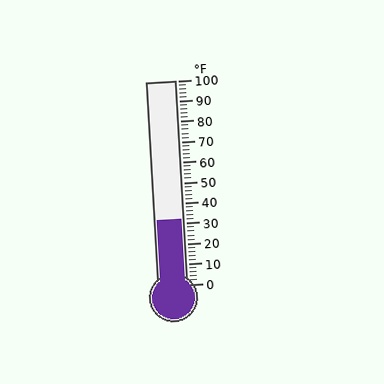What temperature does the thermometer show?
The thermometer shows approximately 32°F.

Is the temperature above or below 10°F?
The temperature is above 10°F.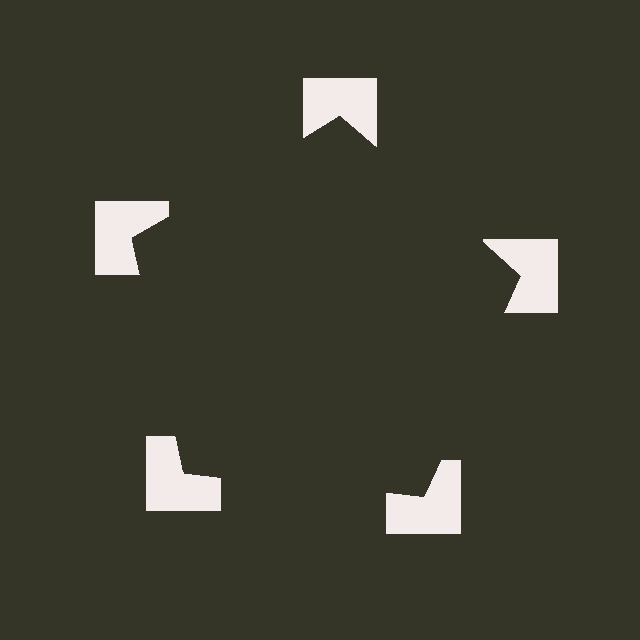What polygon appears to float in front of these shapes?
An illusory pentagon — its edges are inferred from the aligned wedge cuts in the notched squares, not physically drawn.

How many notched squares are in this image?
There are 5 — one at each vertex of the illusory pentagon.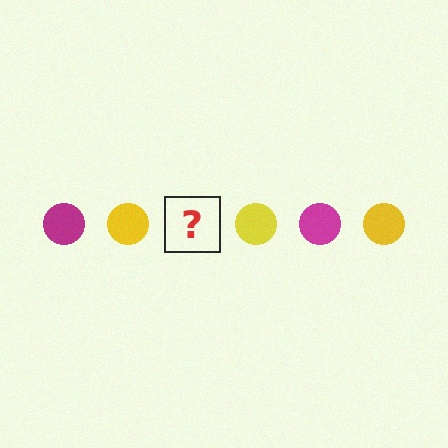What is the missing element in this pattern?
The missing element is a magenta circle.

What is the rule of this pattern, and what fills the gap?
The rule is that the pattern cycles through magenta, yellow circles. The gap should be filled with a magenta circle.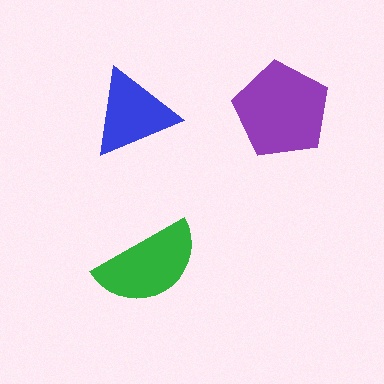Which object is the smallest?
The blue triangle.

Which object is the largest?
The purple pentagon.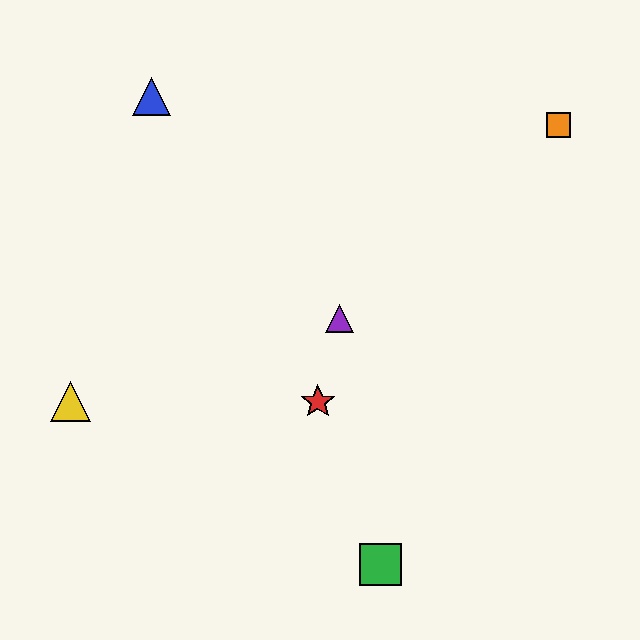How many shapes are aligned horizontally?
2 shapes (the red star, the yellow triangle) are aligned horizontally.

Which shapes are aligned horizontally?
The red star, the yellow triangle are aligned horizontally.